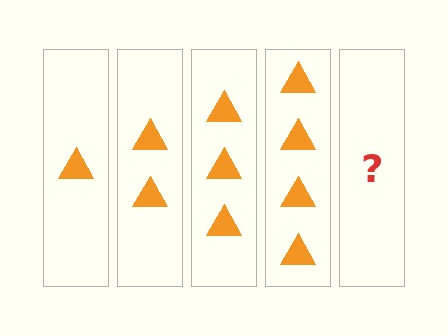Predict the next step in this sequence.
The next step is 5 triangles.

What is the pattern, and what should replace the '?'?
The pattern is that each step adds one more triangle. The '?' should be 5 triangles.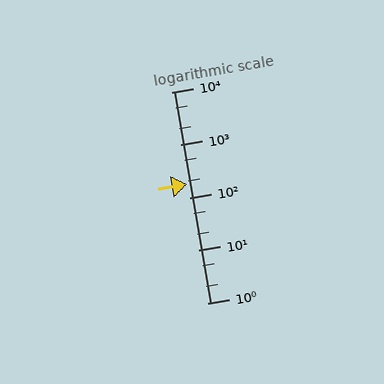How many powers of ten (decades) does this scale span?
The scale spans 4 decades, from 1 to 10000.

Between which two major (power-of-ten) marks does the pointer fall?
The pointer is between 100 and 1000.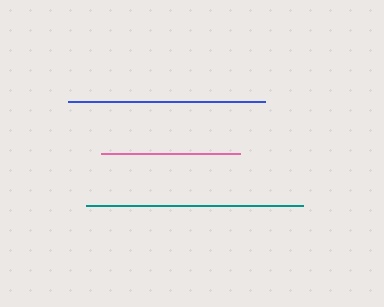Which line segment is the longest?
The teal line is the longest at approximately 217 pixels.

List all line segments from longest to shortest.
From longest to shortest: teal, blue, pink.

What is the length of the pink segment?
The pink segment is approximately 140 pixels long.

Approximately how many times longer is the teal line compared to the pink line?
The teal line is approximately 1.6 times the length of the pink line.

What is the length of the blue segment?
The blue segment is approximately 196 pixels long.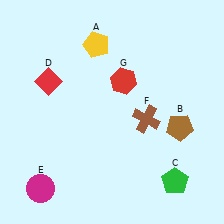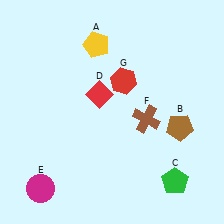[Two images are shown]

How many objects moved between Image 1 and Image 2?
1 object moved between the two images.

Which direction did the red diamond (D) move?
The red diamond (D) moved right.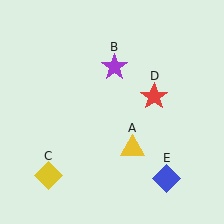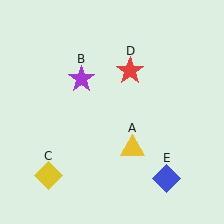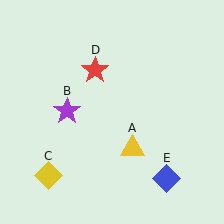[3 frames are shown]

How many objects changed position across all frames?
2 objects changed position: purple star (object B), red star (object D).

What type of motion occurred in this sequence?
The purple star (object B), red star (object D) rotated counterclockwise around the center of the scene.